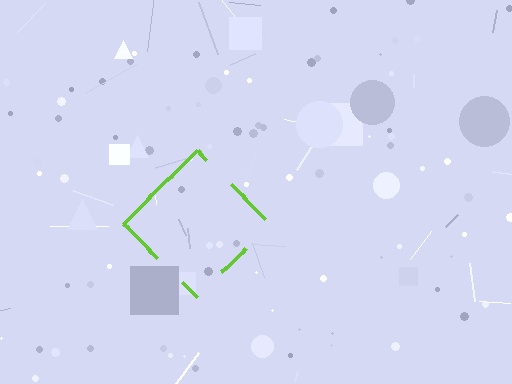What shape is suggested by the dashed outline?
The dashed outline suggests a diamond.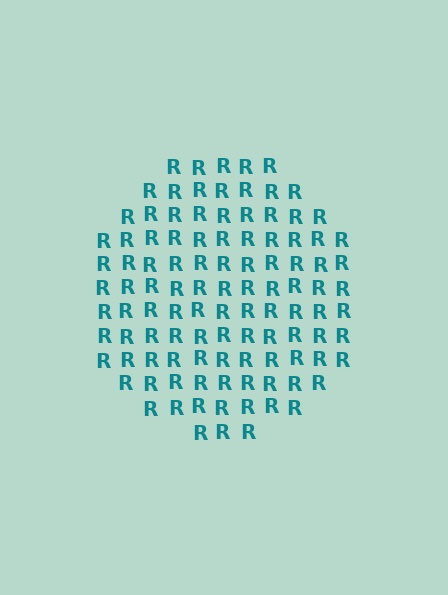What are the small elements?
The small elements are letter R's.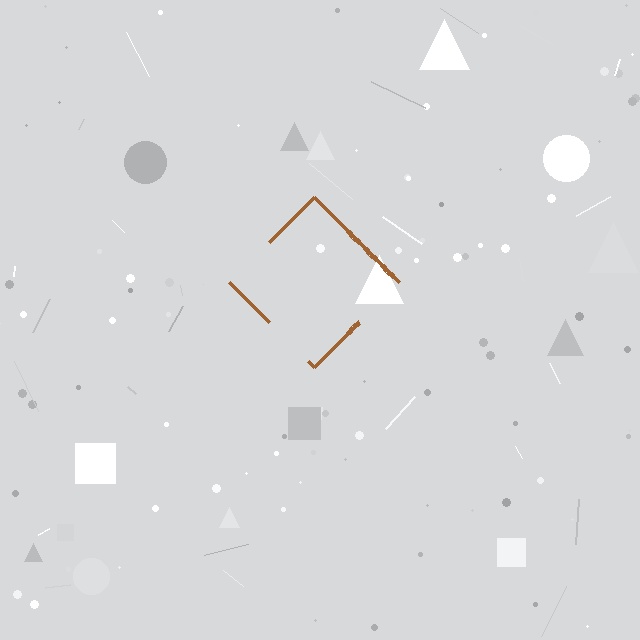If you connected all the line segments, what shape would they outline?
They would outline a diamond.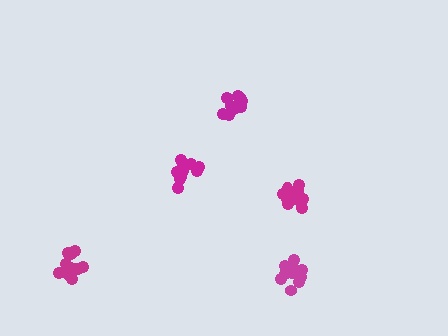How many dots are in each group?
Group 1: 12 dots, Group 2: 12 dots, Group 3: 12 dots, Group 4: 12 dots, Group 5: 16 dots (64 total).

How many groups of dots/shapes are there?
There are 5 groups.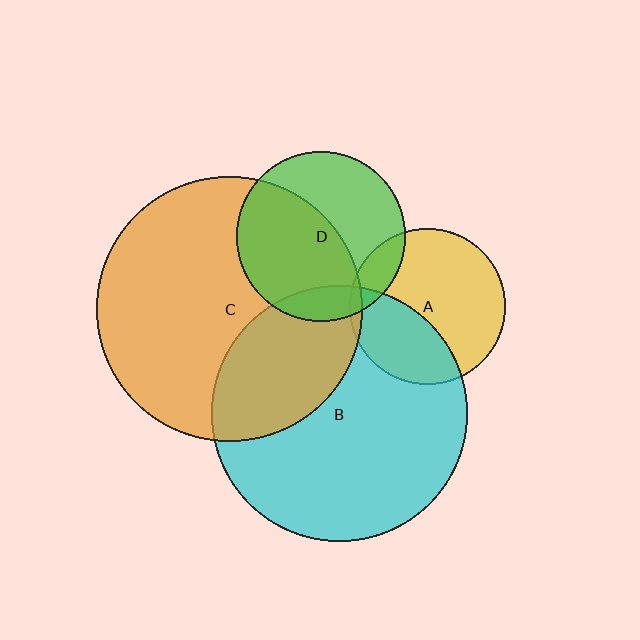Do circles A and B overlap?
Yes.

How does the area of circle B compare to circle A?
Approximately 2.7 times.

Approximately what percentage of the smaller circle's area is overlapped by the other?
Approximately 35%.